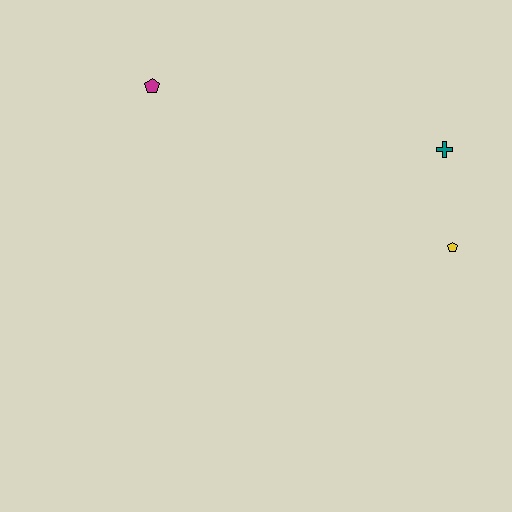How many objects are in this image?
There are 3 objects.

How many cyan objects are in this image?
There are no cyan objects.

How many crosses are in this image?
There is 1 cross.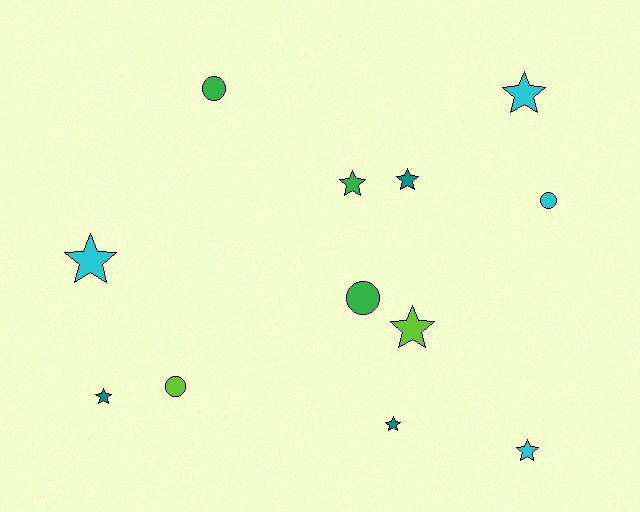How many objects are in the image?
There are 12 objects.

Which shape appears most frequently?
Star, with 8 objects.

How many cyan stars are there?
There are 3 cyan stars.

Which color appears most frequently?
Cyan, with 4 objects.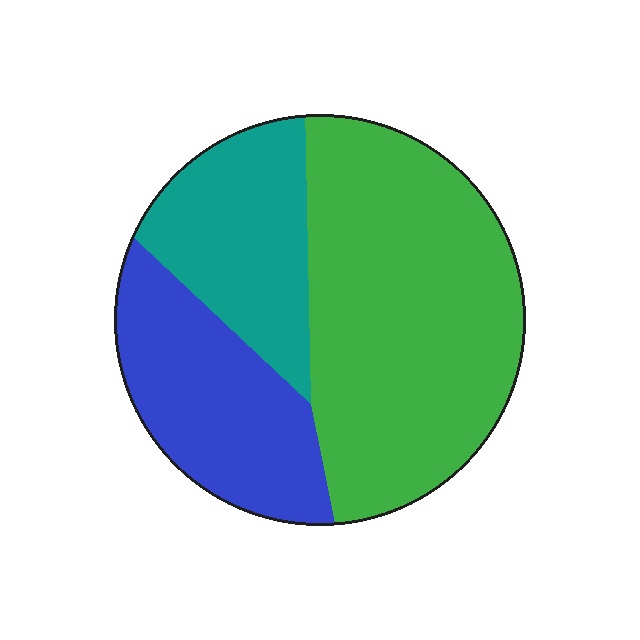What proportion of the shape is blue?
Blue covers about 25% of the shape.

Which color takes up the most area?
Green, at roughly 50%.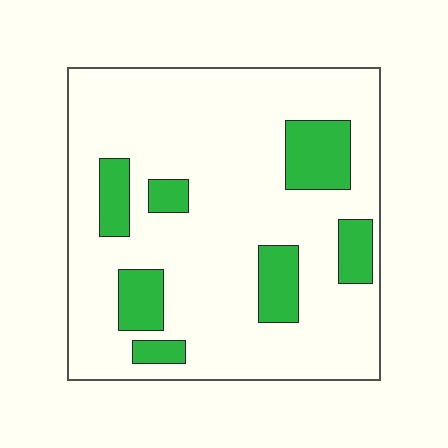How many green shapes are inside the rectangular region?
7.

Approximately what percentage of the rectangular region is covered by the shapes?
Approximately 20%.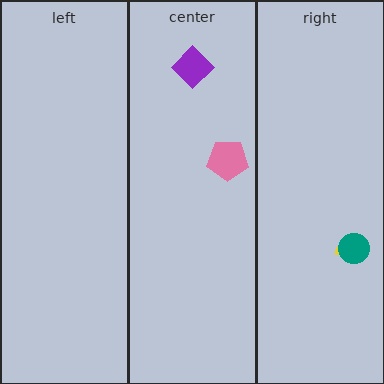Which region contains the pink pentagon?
The center region.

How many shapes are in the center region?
2.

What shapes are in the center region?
The purple diamond, the pink pentagon.